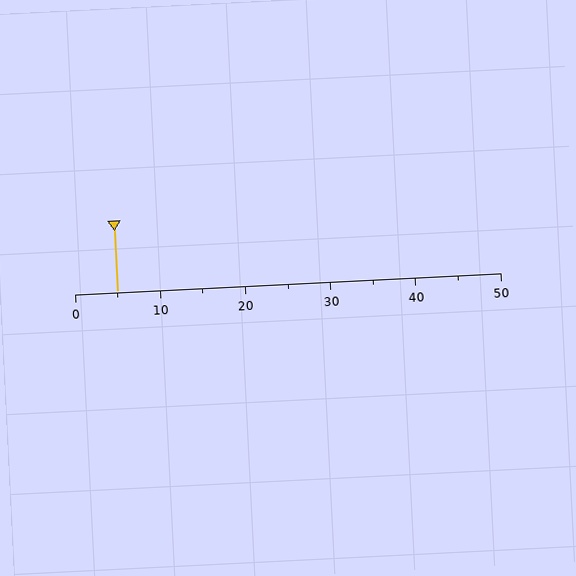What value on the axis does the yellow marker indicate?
The marker indicates approximately 5.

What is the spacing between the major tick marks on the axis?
The major ticks are spaced 10 apart.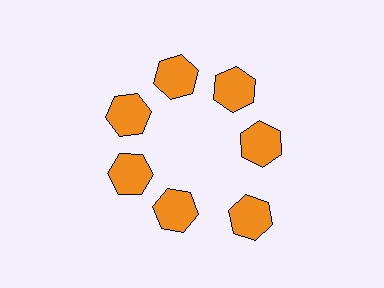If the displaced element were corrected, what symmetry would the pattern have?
It would have 7-fold rotational symmetry — the pattern would map onto itself every 51 degrees.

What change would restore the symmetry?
The symmetry would be restored by moving it inward, back onto the ring so that all 7 hexagons sit at equal angles and equal distance from the center.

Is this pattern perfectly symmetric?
No. The 7 orange hexagons are arranged in a ring, but one element near the 5 o'clock position is pushed outward from the center, breaking the 7-fold rotational symmetry.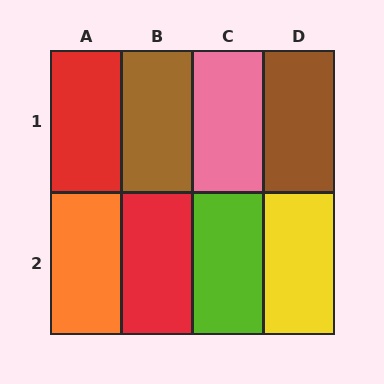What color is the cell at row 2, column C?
Lime.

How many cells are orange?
1 cell is orange.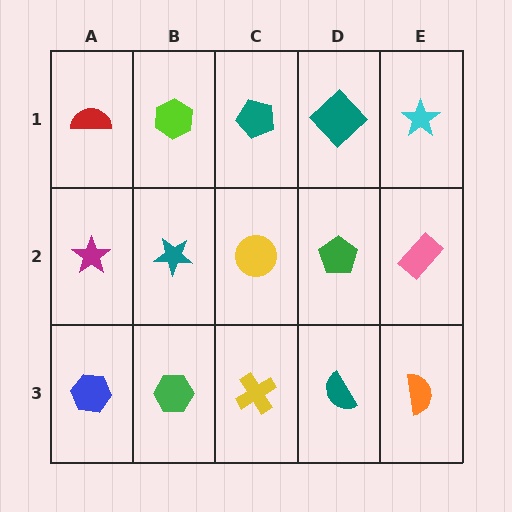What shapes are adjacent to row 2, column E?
A cyan star (row 1, column E), an orange semicircle (row 3, column E), a green pentagon (row 2, column D).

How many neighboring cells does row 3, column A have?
2.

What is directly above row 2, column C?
A teal pentagon.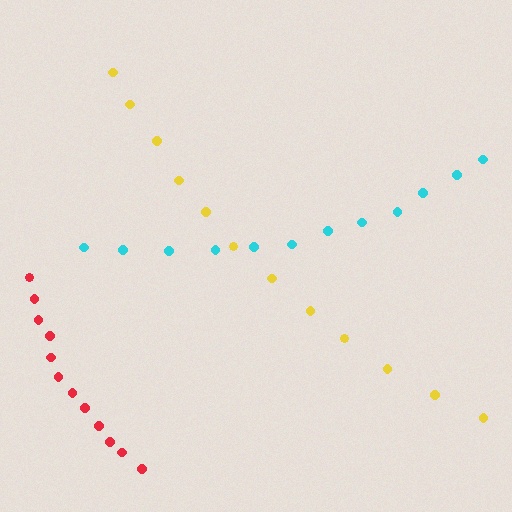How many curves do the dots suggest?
There are 3 distinct paths.